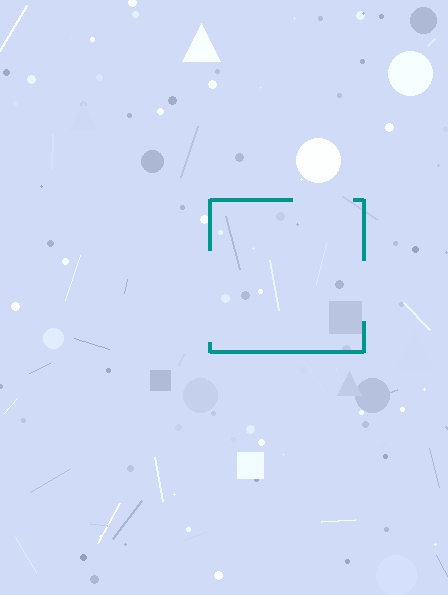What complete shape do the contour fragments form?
The contour fragments form a square.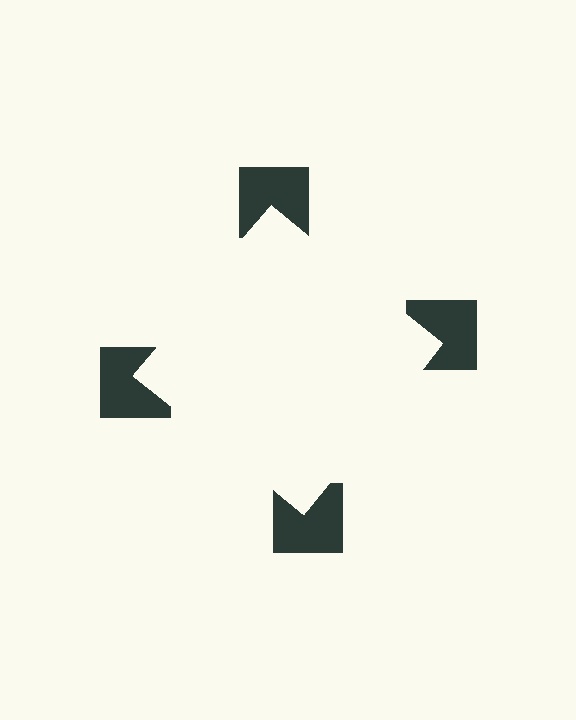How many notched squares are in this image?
There are 4 — one at each vertex of the illusory square.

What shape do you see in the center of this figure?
An illusory square — its edges are inferred from the aligned wedge cuts in the notched squares, not physically drawn.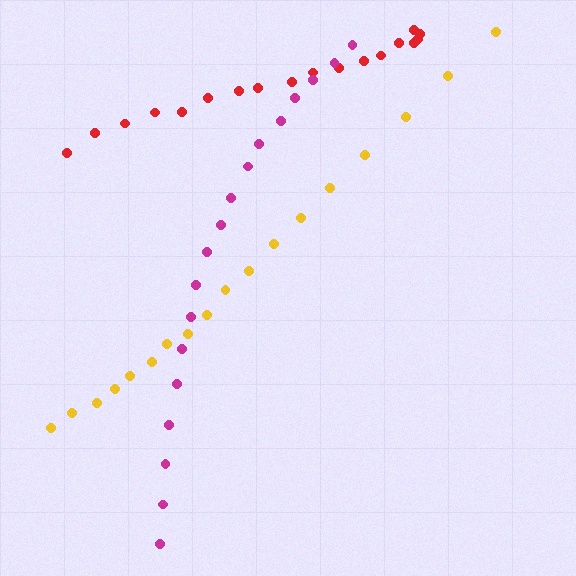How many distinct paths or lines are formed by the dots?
There are 3 distinct paths.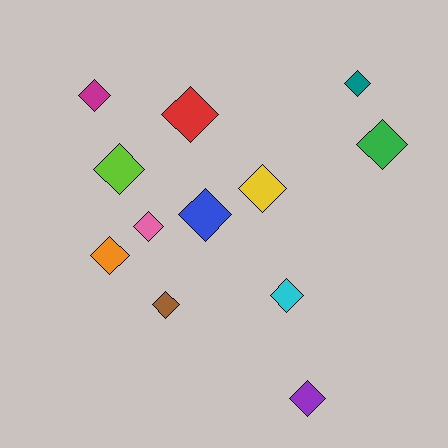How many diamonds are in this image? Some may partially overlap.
There are 12 diamonds.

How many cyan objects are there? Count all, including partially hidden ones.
There is 1 cyan object.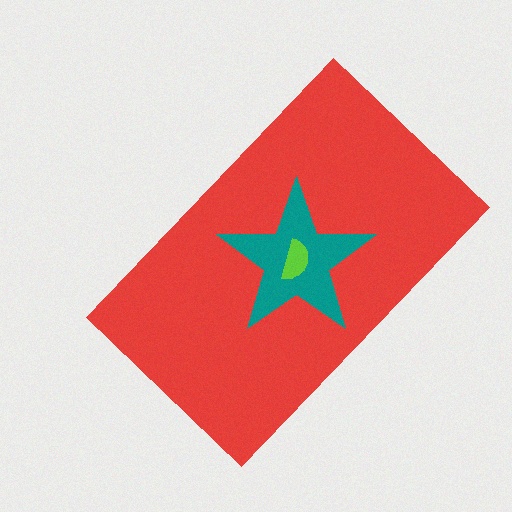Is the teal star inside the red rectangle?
Yes.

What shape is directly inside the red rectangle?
The teal star.